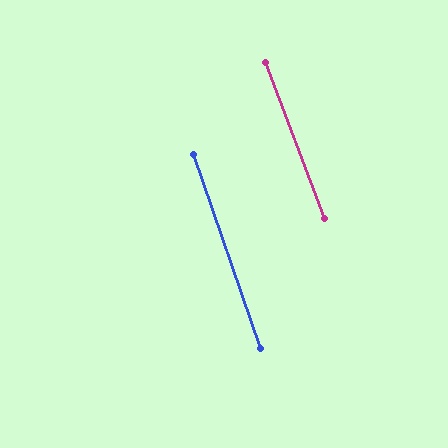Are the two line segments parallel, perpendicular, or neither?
Parallel — their directions differ by only 1.6°.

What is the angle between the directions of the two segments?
Approximately 2 degrees.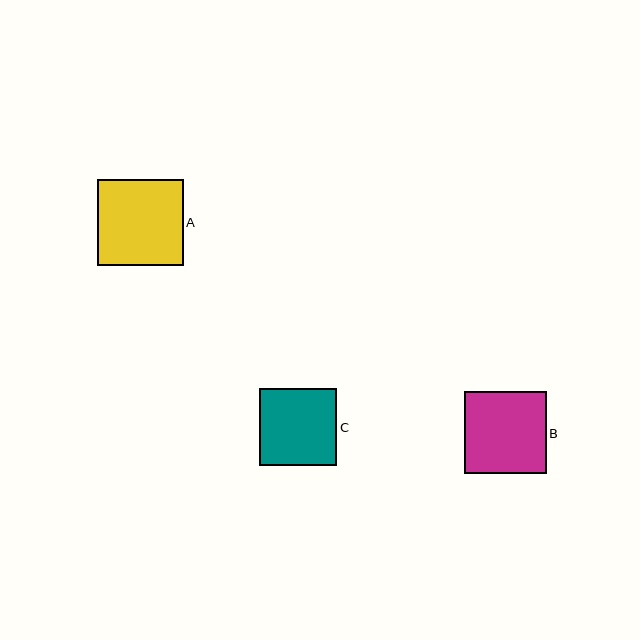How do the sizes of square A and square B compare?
Square A and square B are approximately the same size.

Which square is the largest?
Square A is the largest with a size of approximately 86 pixels.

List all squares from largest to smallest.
From largest to smallest: A, B, C.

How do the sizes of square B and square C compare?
Square B and square C are approximately the same size.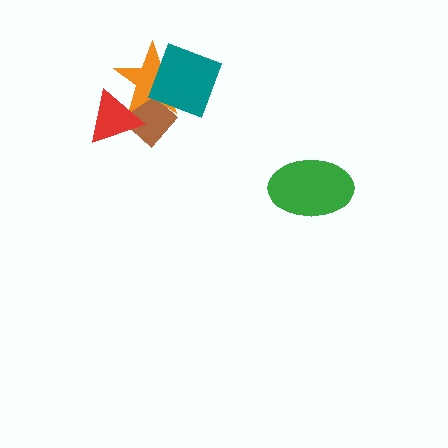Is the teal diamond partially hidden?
No, no other shape covers it.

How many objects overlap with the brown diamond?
3 objects overlap with the brown diamond.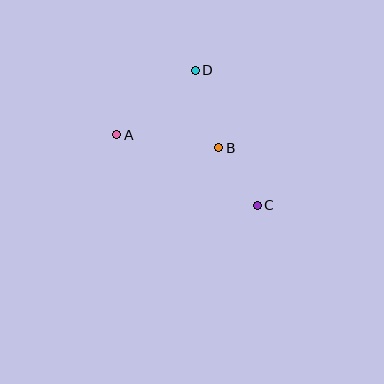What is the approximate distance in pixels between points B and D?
The distance between B and D is approximately 81 pixels.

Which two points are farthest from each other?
Points A and C are farthest from each other.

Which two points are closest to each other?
Points B and C are closest to each other.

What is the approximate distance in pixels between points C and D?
The distance between C and D is approximately 149 pixels.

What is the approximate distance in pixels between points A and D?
The distance between A and D is approximately 101 pixels.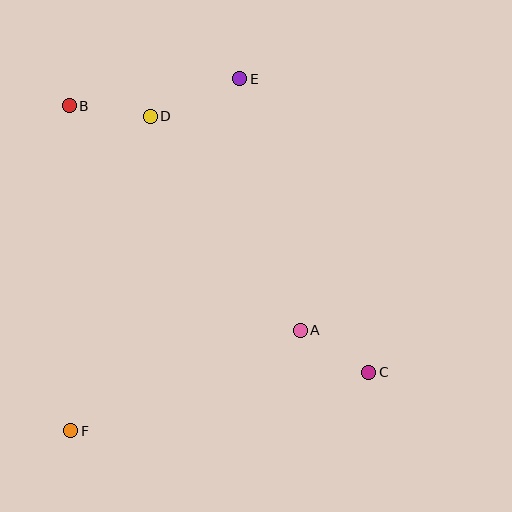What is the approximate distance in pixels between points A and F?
The distance between A and F is approximately 250 pixels.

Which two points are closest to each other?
Points A and C are closest to each other.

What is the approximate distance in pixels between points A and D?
The distance between A and D is approximately 261 pixels.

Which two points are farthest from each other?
Points B and C are farthest from each other.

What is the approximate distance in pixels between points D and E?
The distance between D and E is approximately 97 pixels.